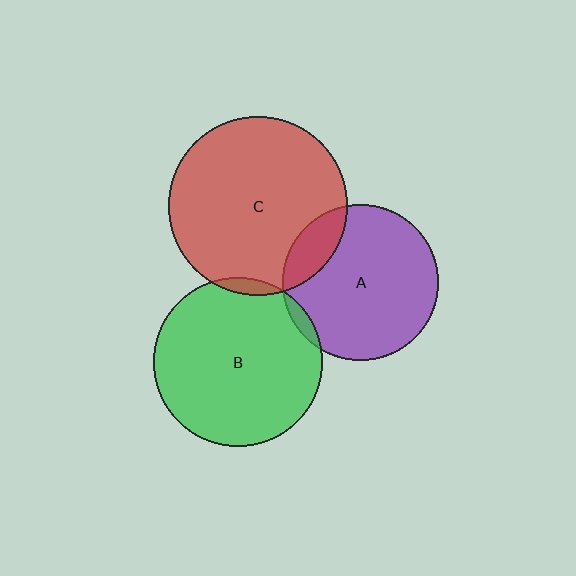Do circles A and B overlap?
Yes.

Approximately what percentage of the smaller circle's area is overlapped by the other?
Approximately 5%.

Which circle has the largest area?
Circle C (red).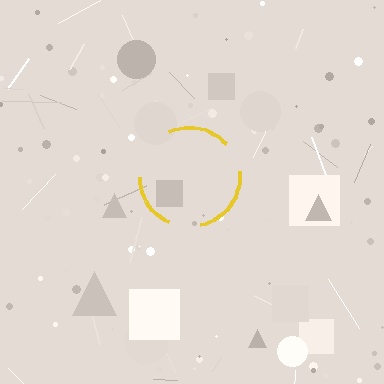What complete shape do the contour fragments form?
The contour fragments form a circle.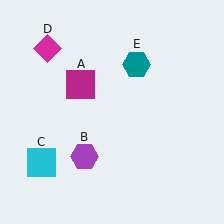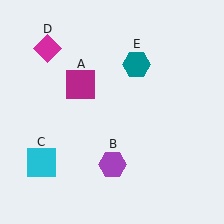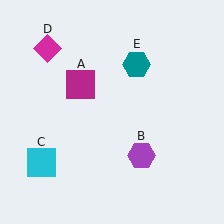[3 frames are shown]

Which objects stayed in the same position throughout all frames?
Magenta square (object A) and cyan square (object C) and magenta diamond (object D) and teal hexagon (object E) remained stationary.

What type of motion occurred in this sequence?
The purple hexagon (object B) rotated counterclockwise around the center of the scene.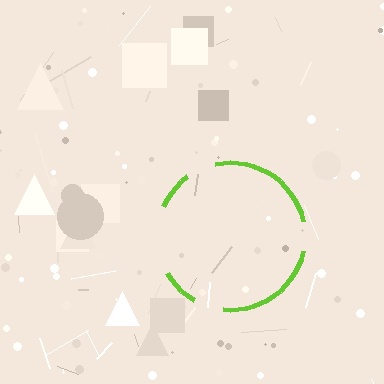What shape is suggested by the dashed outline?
The dashed outline suggests a circle.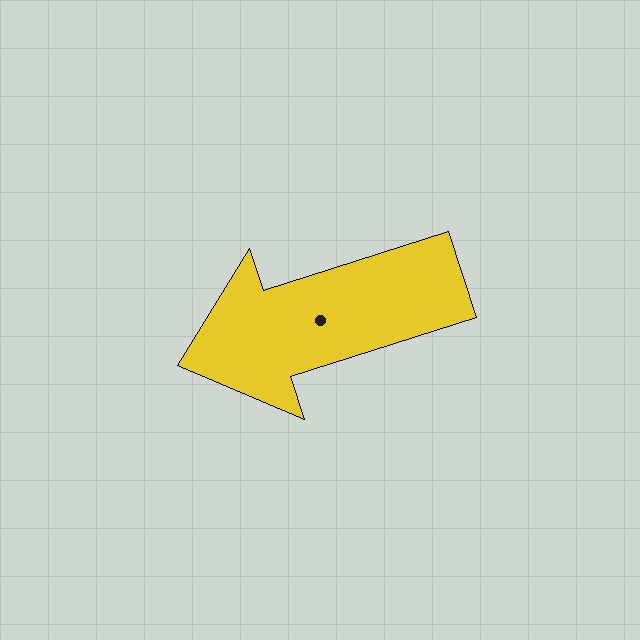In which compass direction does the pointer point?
West.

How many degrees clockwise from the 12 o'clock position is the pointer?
Approximately 252 degrees.